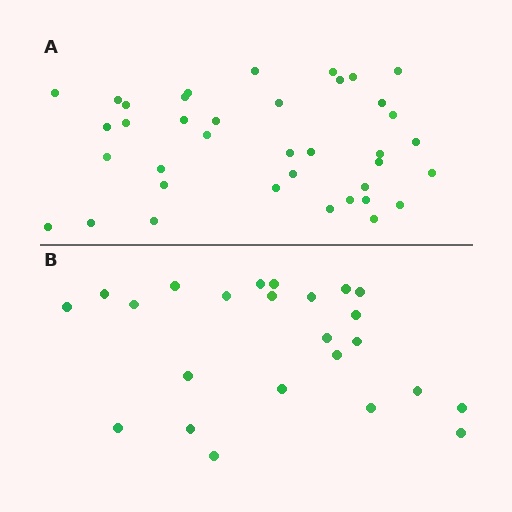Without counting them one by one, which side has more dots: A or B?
Region A (the top region) has more dots.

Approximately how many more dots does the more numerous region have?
Region A has approximately 15 more dots than region B.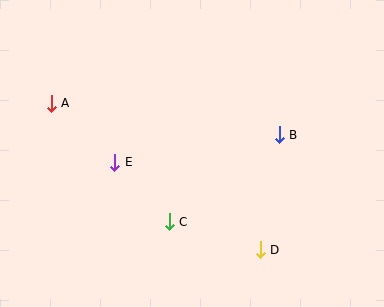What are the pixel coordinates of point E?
Point E is at (115, 162).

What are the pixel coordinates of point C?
Point C is at (169, 222).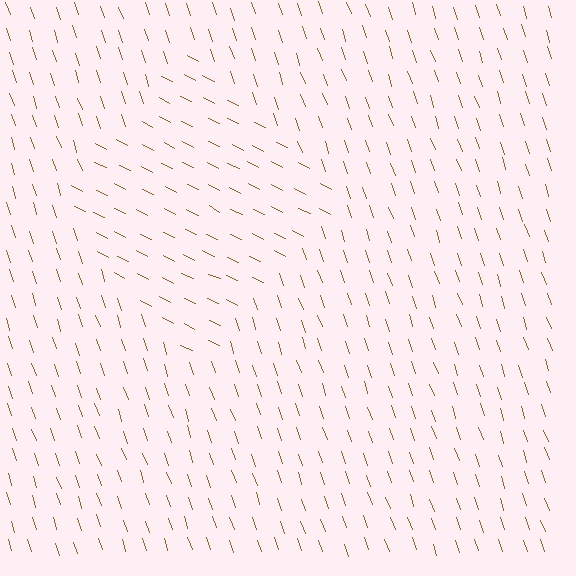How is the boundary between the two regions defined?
The boundary is defined purely by a change in line orientation (approximately 45 degrees difference). All lines are the same color and thickness.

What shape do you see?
I see a diamond.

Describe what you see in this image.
The image is filled with small brown line segments. A diamond region in the image has lines oriented differently from the surrounding lines, creating a visible texture boundary.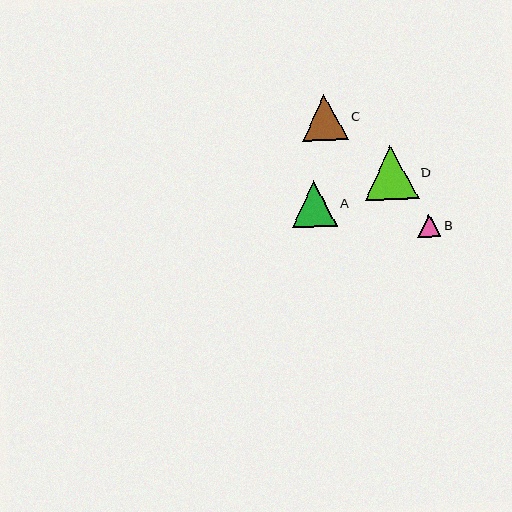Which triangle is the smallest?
Triangle B is the smallest with a size of approximately 23 pixels.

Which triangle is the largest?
Triangle D is the largest with a size of approximately 54 pixels.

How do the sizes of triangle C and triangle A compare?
Triangle C and triangle A are approximately the same size.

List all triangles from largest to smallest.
From largest to smallest: D, C, A, B.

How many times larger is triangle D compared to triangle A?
Triangle D is approximately 1.2 times the size of triangle A.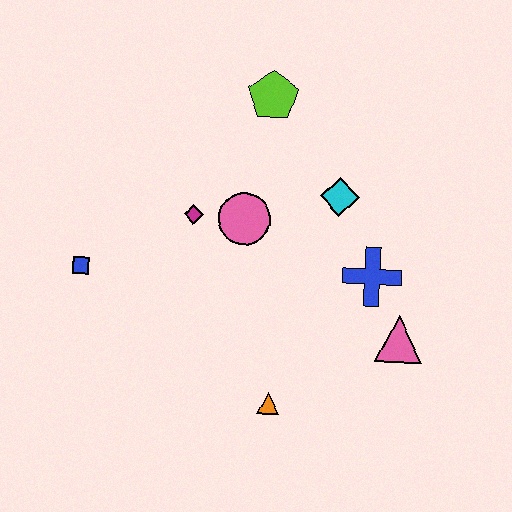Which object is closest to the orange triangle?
The pink triangle is closest to the orange triangle.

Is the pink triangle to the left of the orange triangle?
No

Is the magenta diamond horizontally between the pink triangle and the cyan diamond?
No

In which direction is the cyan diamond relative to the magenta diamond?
The cyan diamond is to the right of the magenta diamond.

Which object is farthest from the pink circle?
The pink triangle is farthest from the pink circle.